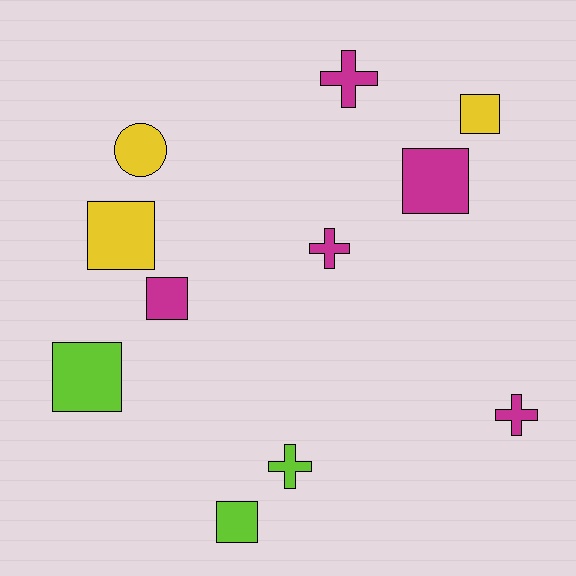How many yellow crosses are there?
There are no yellow crosses.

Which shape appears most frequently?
Square, with 6 objects.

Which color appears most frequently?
Magenta, with 5 objects.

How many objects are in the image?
There are 11 objects.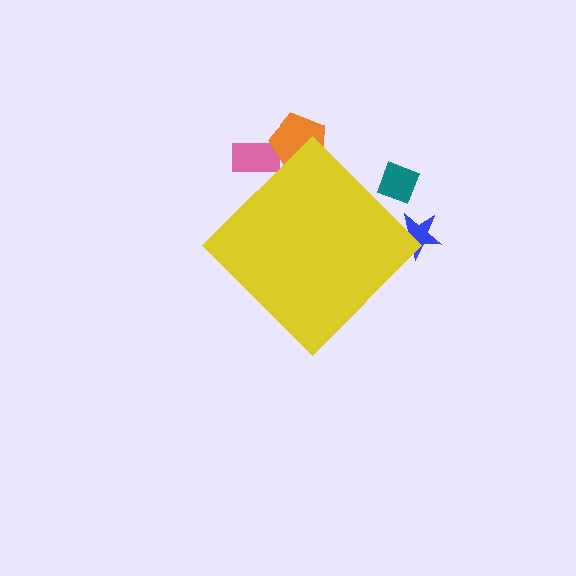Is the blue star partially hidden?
Yes, the blue star is partially hidden behind the yellow diamond.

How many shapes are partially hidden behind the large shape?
4 shapes are partially hidden.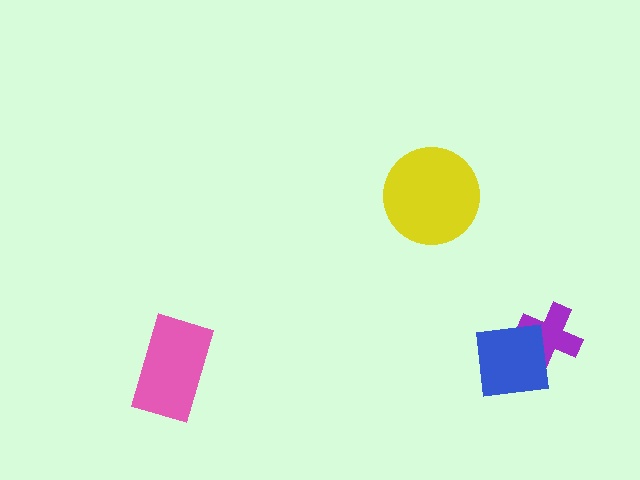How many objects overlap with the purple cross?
1 object overlaps with the purple cross.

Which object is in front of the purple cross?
The blue square is in front of the purple cross.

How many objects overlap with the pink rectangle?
0 objects overlap with the pink rectangle.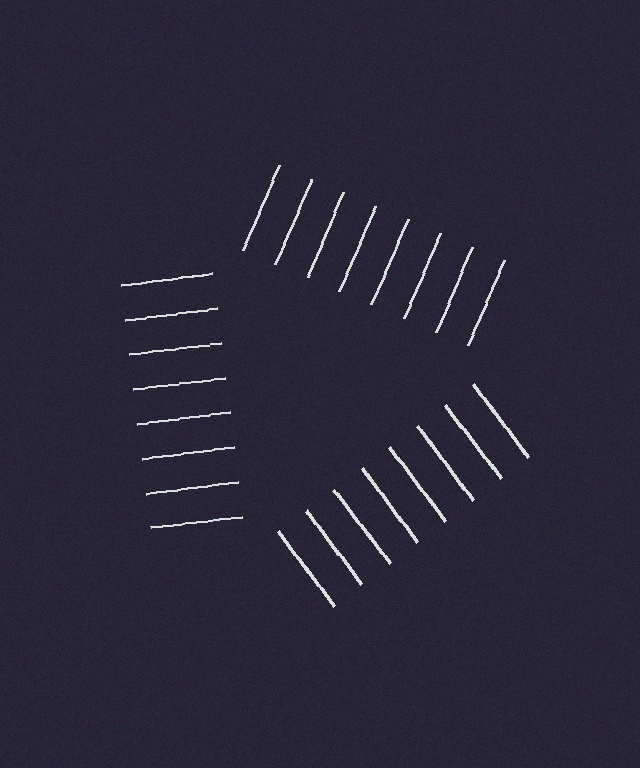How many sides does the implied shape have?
3 sides — the line-ends trace a triangle.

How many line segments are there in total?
24 — 8 along each of the 3 edges.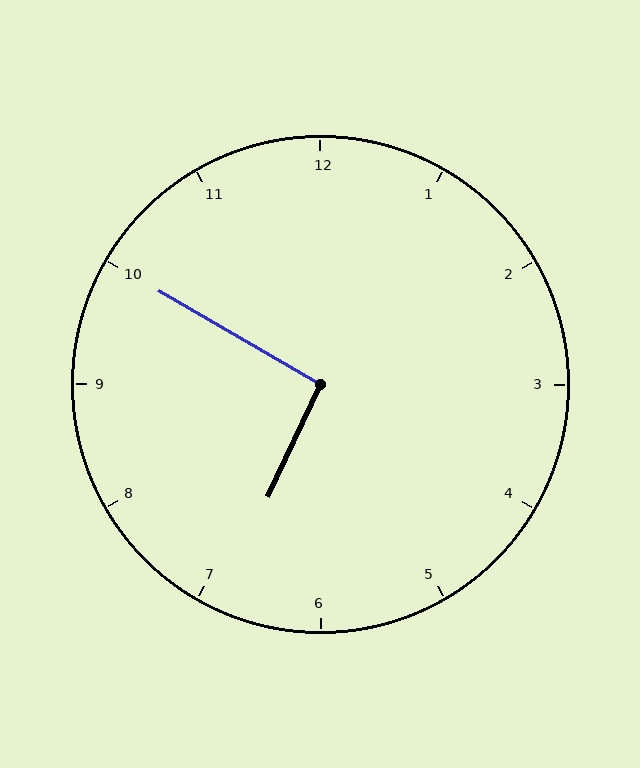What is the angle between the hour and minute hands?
Approximately 95 degrees.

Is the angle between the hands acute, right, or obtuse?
It is right.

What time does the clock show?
6:50.